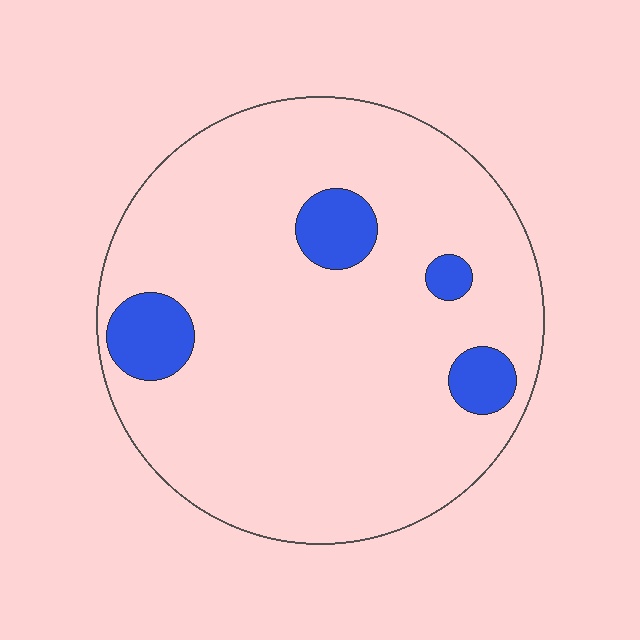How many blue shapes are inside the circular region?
4.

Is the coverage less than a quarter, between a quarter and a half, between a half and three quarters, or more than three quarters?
Less than a quarter.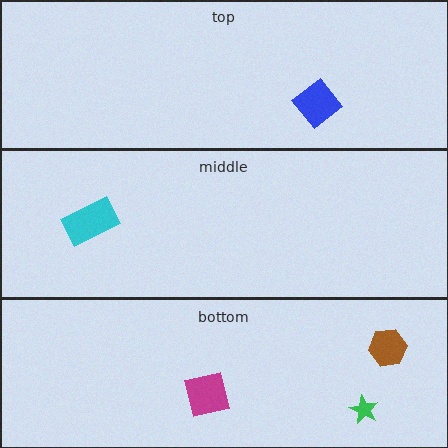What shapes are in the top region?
The blue diamond.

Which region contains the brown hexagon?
The bottom region.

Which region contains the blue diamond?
The top region.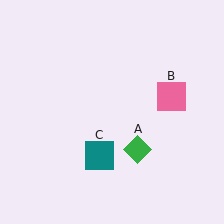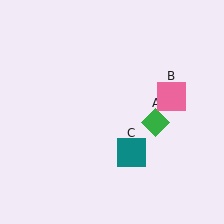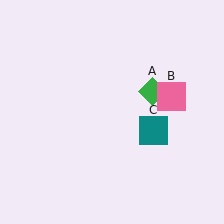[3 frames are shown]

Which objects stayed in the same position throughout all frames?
Pink square (object B) remained stationary.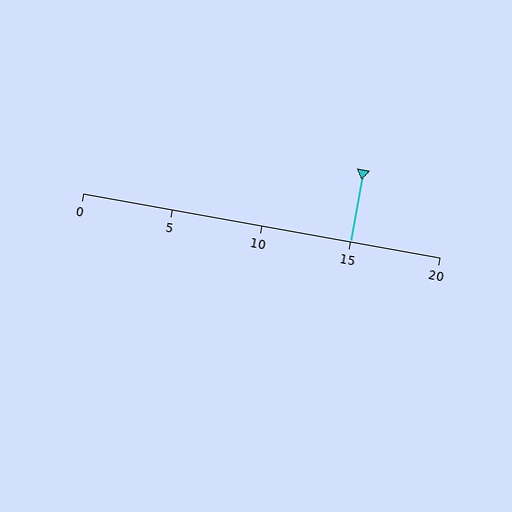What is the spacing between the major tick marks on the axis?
The major ticks are spaced 5 apart.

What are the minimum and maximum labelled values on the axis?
The axis runs from 0 to 20.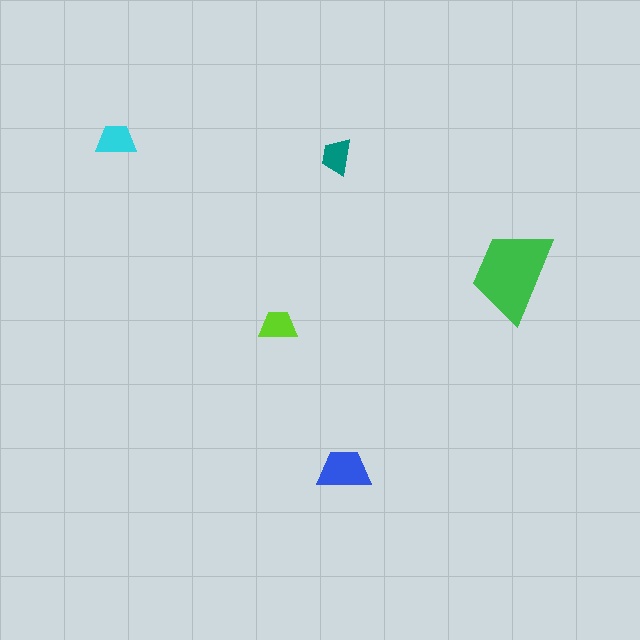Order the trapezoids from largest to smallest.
the green one, the blue one, the cyan one, the lime one, the teal one.